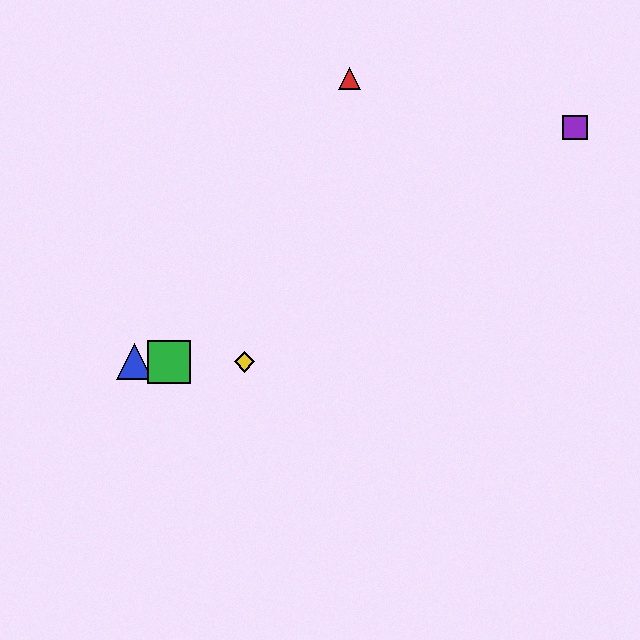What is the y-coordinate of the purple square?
The purple square is at y≈128.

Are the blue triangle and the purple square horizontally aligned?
No, the blue triangle is at y≈362 and the purple square is at y≈128.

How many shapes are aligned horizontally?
3 shapes (the blue triangle, the green square, the yellow diamond) are aligned horizontally.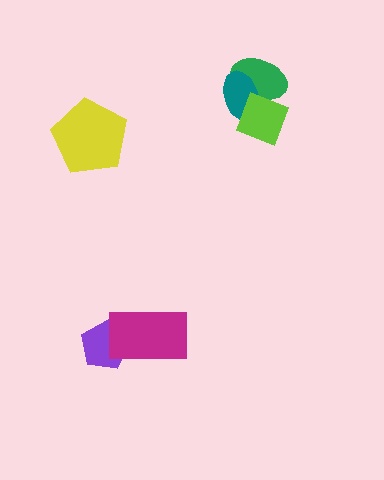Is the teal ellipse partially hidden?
Yes, it is partially covered by another shape.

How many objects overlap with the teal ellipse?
2 objects overlap with the teal ellipse.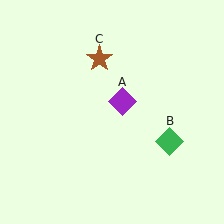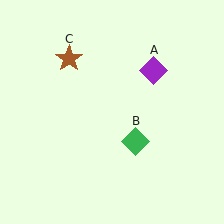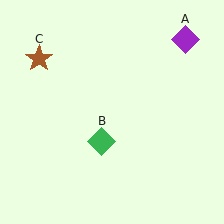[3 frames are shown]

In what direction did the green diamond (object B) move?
The green diamond (object B) moved left.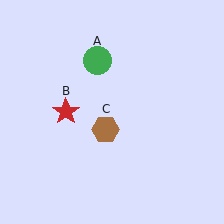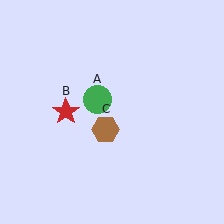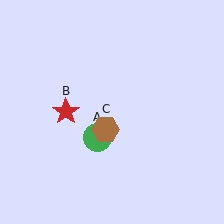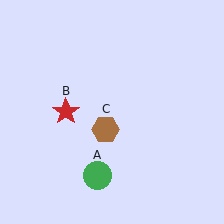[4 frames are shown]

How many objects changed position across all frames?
1 object changed position: green circle (object A).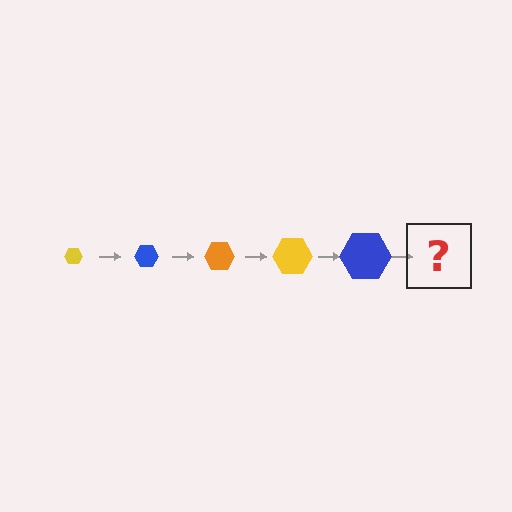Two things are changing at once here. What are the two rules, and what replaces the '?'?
The two rules are that the hexagon grows larger each step and the color cycles through yellow, blue, and orange. The '?' should be an orange hexagon, larger than the previous one.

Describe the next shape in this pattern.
It should be an orange hexagon, larger than the previous one.